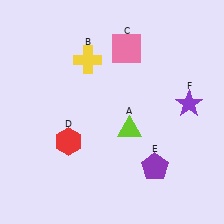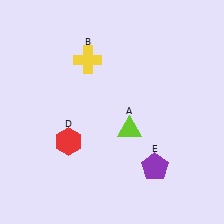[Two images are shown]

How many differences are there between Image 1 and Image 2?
There are 2 differences between the two images.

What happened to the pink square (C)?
The pink square (C) was removed in Image 2. It was in the top-right area of Image 1.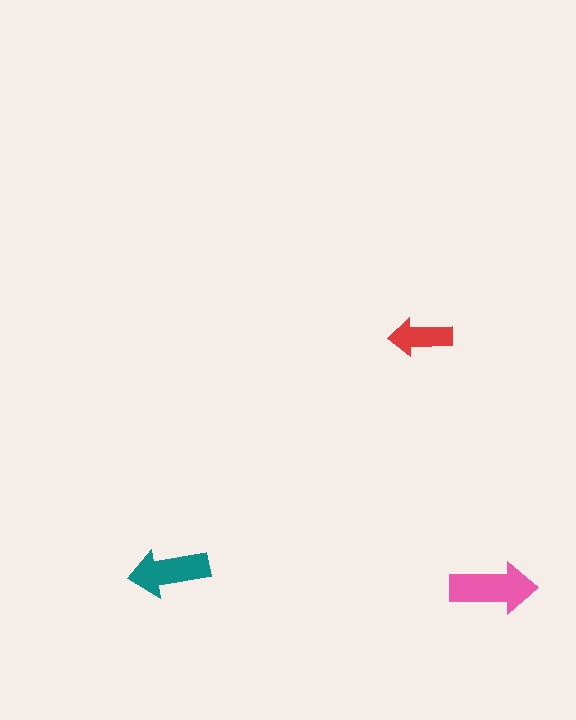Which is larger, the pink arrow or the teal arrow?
The pink one.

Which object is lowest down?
The pink arrow is bottommost.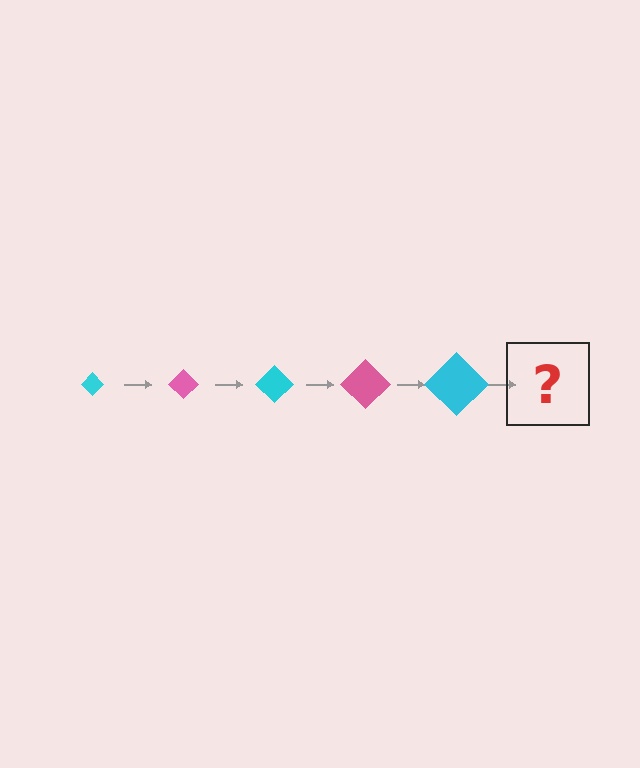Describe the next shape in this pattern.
It should be a pink diamond, larger than the previous one.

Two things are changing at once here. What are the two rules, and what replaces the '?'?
The two rules are that the diamond grows larger each step and the color cycles through cyan and pink. The '?' should be a pink diamond, larger than the previous one.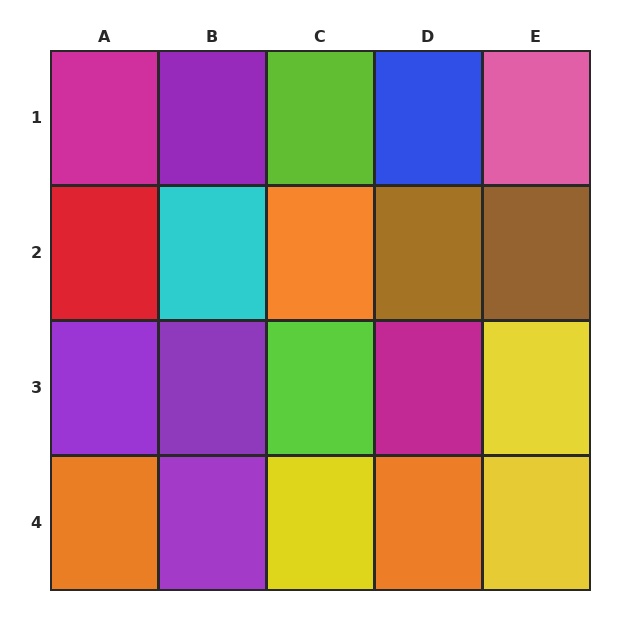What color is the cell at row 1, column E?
Pink.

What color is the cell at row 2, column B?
Cyan.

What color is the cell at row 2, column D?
Brown.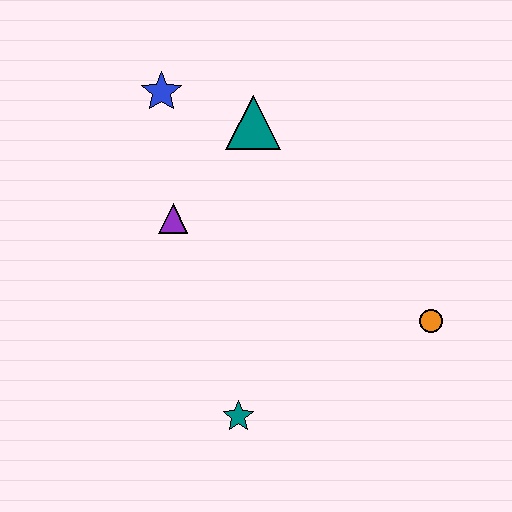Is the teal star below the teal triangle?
Yes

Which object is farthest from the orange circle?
The blue star is farthest from the orange circle.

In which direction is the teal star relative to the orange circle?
The teal star is to the left of the orange circle.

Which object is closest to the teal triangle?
The blue star is closest to the teal triangle.